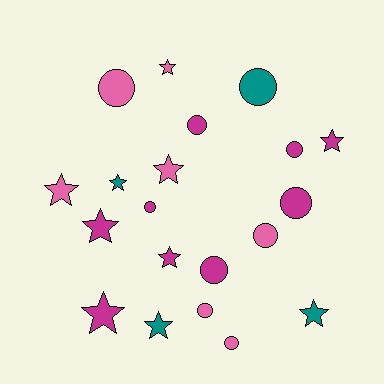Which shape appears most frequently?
Star, with 10 objects.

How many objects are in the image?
There are 20 objects.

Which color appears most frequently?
Magenta, with 9 objects.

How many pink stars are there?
There are 3 pink stars.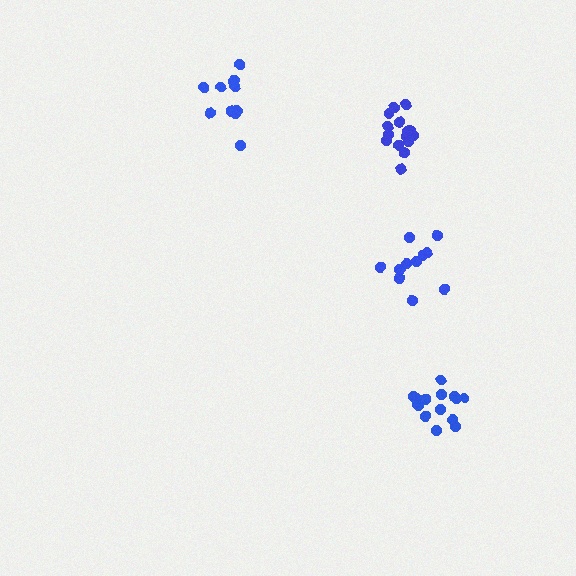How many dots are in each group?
Group 1: 16 dots, Group 2: 11 dots, Group 3: 12 dots, Group 4: 15 dots (54 total).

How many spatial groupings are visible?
There are 4 spatial groupings.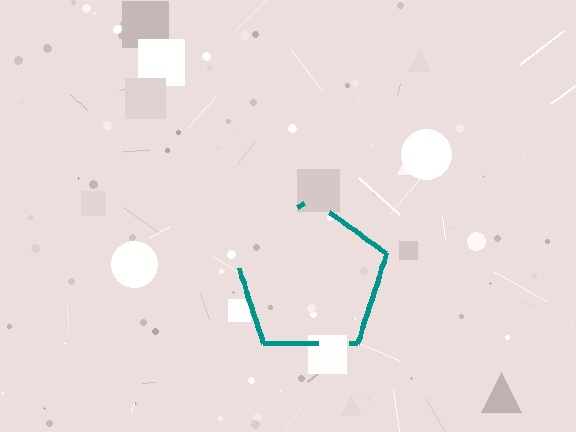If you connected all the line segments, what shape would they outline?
They would outline a pentagon.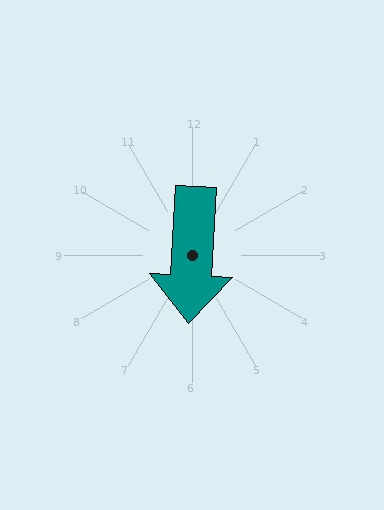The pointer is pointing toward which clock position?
Roughly 6 o'clock.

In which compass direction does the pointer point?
South.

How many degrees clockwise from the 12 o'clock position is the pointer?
Approximately 183 degrees.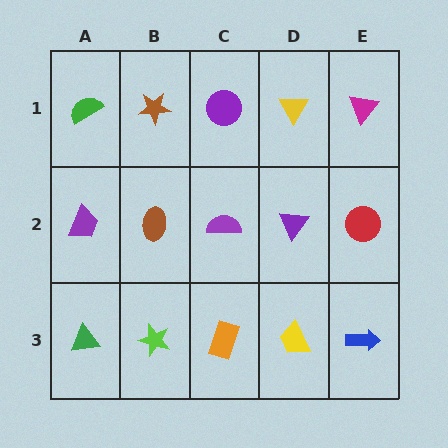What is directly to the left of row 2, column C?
A brown ellipse.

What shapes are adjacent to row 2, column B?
A brown star (row 1, column B), a lime star (row 3, column B), a purple trapezoid (row 2, column A), a purple semicircle (row 2, column C).